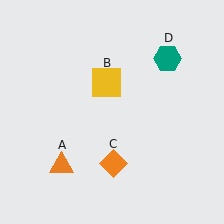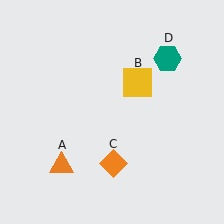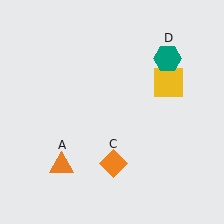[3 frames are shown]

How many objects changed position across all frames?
1 object changed position: yellow square (object B).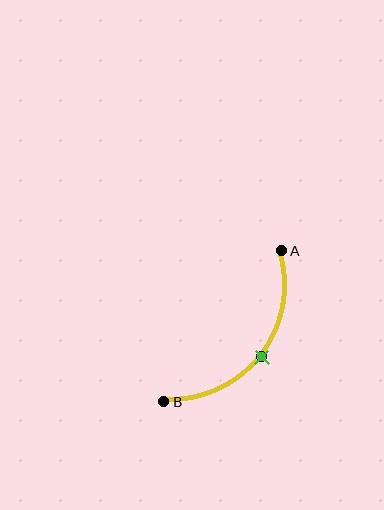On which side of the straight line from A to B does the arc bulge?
The arc bulges below and to the right of the straight line connecting A and B.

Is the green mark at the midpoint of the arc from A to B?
Yes. The green mark lies on the arc at equal arc-length from both A and B — it is the arc midpoint.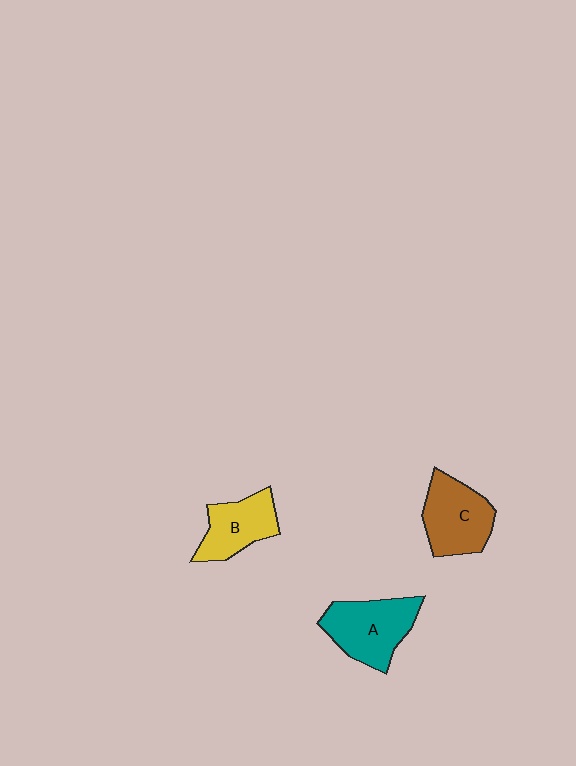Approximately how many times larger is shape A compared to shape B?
Approximately 1.3 times.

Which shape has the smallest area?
Shape B (yellow).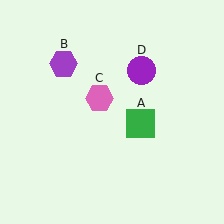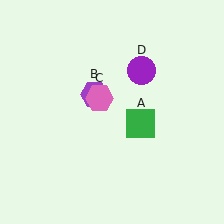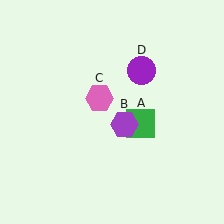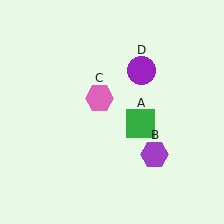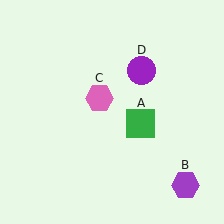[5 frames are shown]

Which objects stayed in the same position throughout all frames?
Green square (object A) and pink hexagon (object C) and purple circle (object D) remained stationary.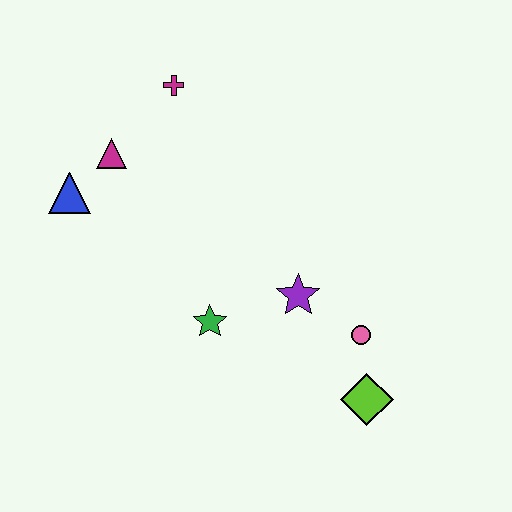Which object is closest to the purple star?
The pink circle is closest to the purple star.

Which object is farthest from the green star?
The magenta cross is farthest from the green star.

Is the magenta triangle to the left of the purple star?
Yes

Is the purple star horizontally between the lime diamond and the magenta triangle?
Yes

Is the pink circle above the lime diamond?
Yes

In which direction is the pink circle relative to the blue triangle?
The pink circle is to the right of the blue triangle.